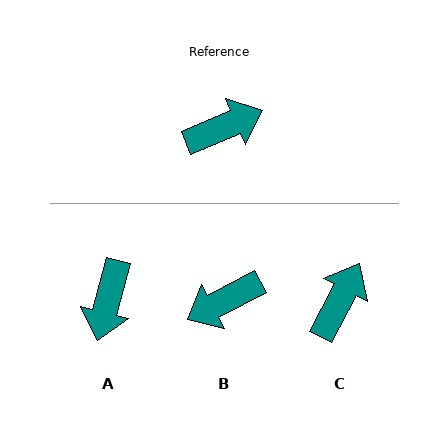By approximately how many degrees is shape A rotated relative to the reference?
Approximately 128 degrees clockwise.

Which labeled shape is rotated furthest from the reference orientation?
B, about 175 degrees away.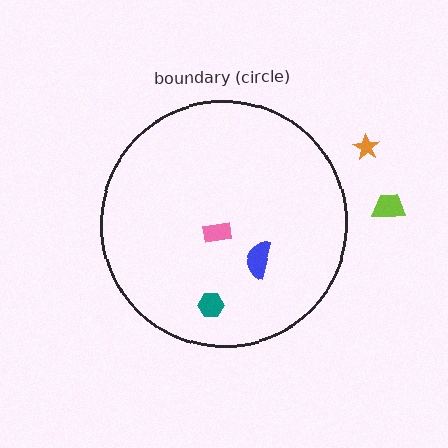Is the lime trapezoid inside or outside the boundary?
Outside.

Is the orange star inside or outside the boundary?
Outside.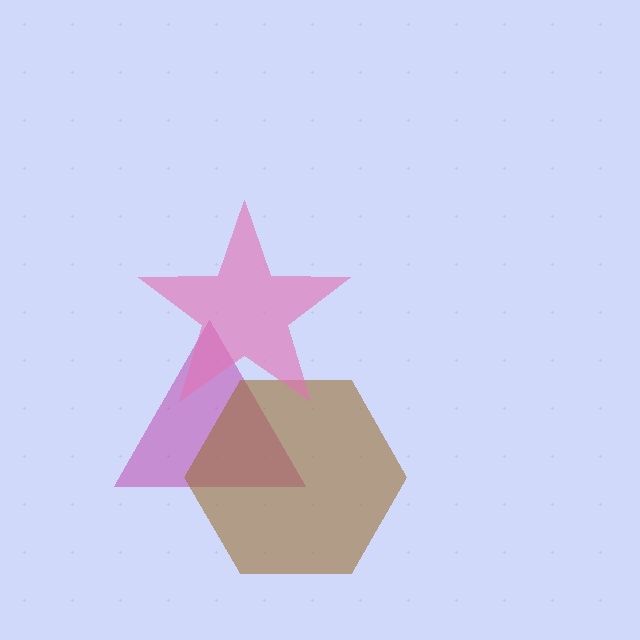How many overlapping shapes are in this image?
There are 3 overlapping shapes in the image.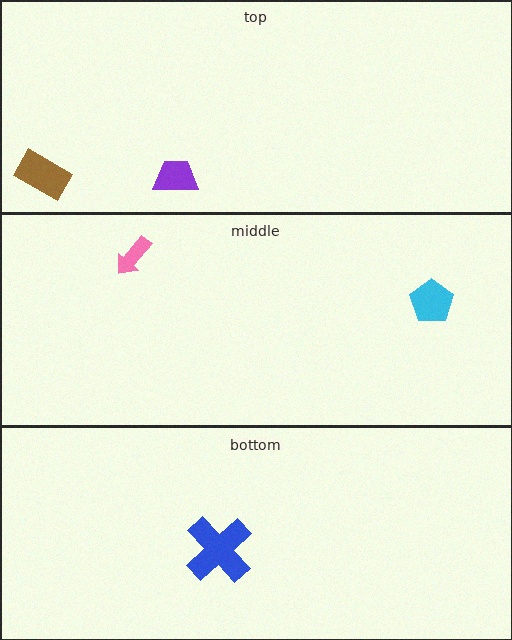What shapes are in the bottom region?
The blue cross.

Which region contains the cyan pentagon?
The middle region.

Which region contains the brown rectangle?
The top region.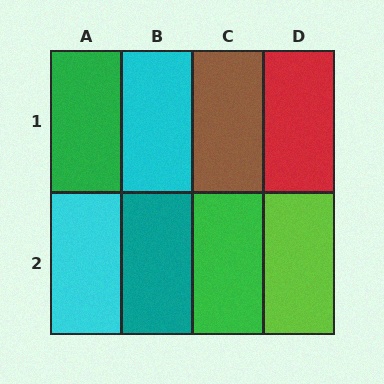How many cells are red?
1 cell is red.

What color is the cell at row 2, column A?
Cyan.